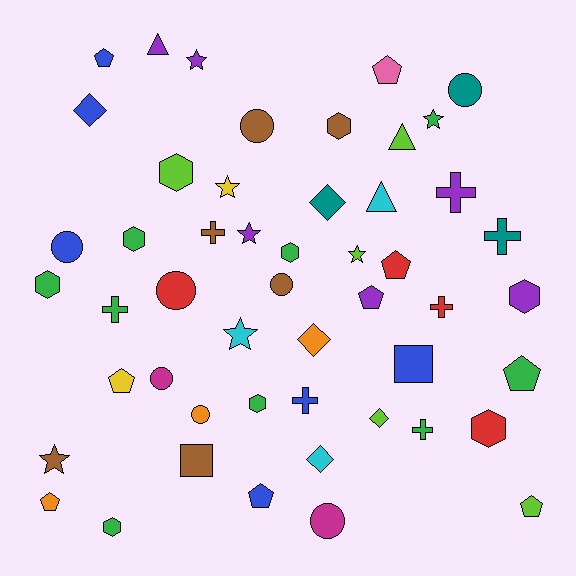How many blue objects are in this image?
There are 6 blue objects.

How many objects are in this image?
There are 50 objects.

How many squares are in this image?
There are 2 squares.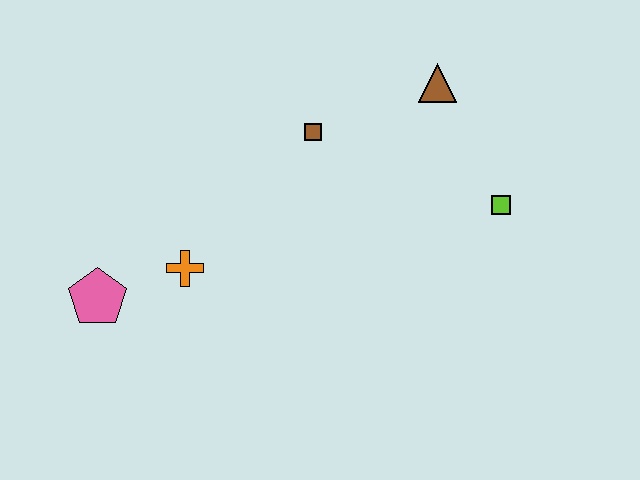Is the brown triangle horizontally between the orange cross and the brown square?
No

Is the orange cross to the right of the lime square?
No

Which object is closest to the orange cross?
The pink pentagon is closest to the orange cross.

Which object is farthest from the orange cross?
The lime square is farthest from the orange cross.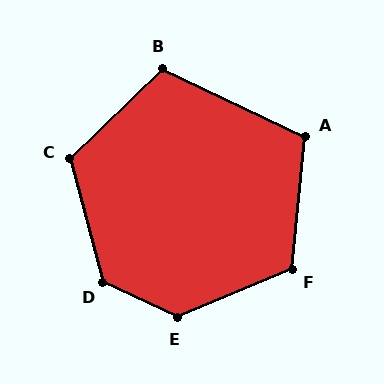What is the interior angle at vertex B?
Approximately 111 degrees (obtuse).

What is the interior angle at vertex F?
Approximately 119 degrees (obtuse).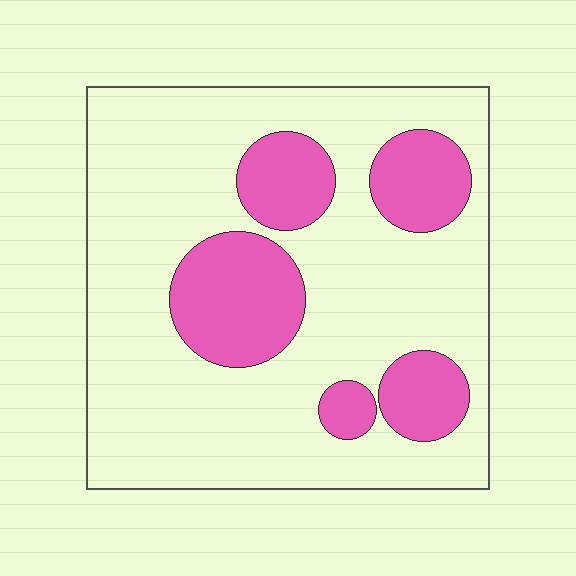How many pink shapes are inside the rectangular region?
5.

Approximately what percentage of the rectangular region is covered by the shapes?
Approximately 25%.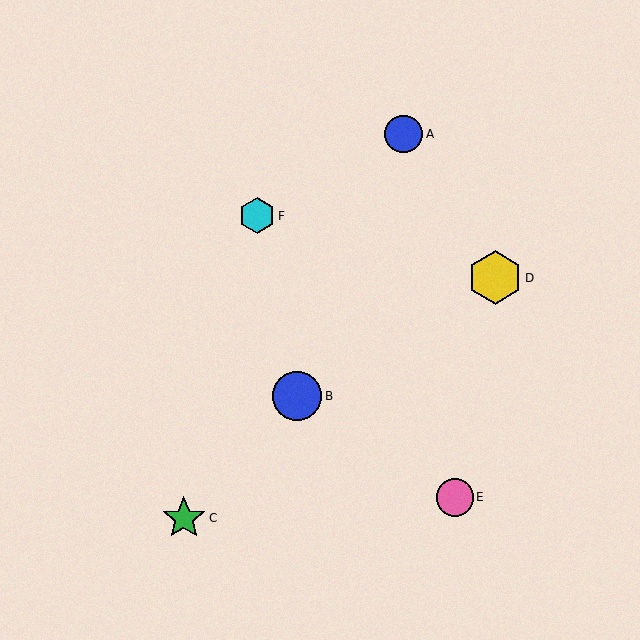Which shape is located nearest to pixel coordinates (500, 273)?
The yellow hexagon (labeled D) at (495, 278) is nearest to that location.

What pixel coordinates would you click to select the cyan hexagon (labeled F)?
Click at (257, 216) to select the cyan hexagon F.